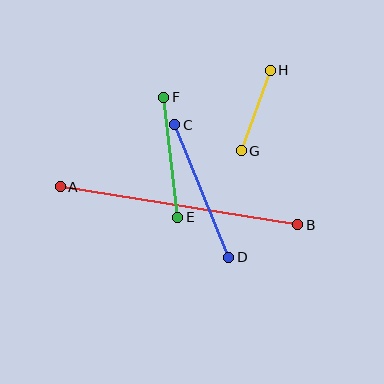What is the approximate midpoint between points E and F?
The midpoint is at approximately (171, 157) pixels.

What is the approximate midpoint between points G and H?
The midpoint is at approximately (256, 110) pixels.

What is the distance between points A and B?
The distance is approximately 240 pixels.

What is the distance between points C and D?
The distance is approximately 143 pixels.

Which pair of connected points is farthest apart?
Points A and B are farthest apart.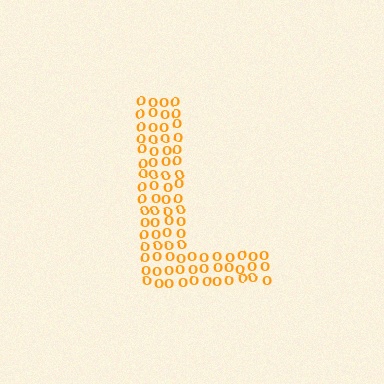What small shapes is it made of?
It is made of small letter O's.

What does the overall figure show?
The overall figure shows the letter L.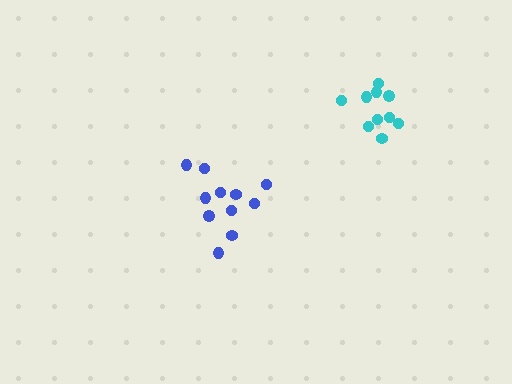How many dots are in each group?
Group 1: 11 dots, Group 2: 10 dots (21 total).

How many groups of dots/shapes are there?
There are 2 groups.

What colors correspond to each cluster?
The clusters are colored: blue, cyan.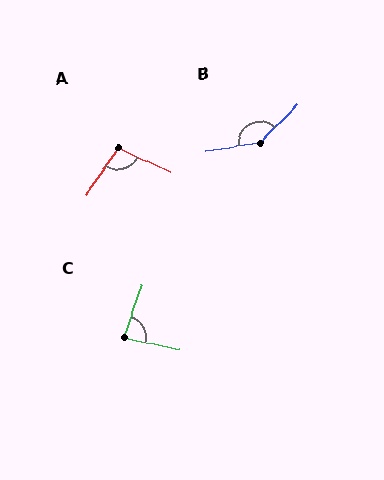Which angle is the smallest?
C, at approximately 84 degrees.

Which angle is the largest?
B, at approximately 144 degrees.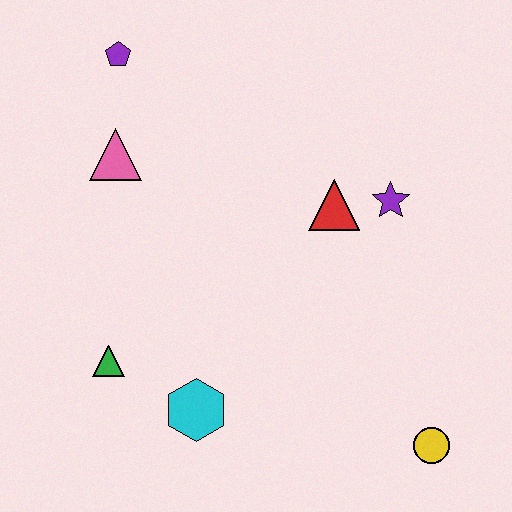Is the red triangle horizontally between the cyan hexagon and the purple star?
Yes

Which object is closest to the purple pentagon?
The pink triangle is closest to the purple pentagon.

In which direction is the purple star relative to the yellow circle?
The purple star is above the yellow circle.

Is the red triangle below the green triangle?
No